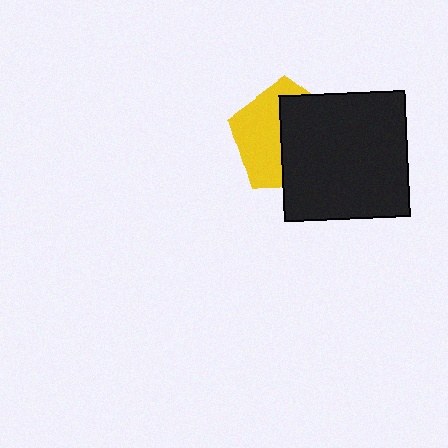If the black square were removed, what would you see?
You would see the complete yellow pentagon.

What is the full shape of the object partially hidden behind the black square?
The partially hidden object is a yellow pentagon.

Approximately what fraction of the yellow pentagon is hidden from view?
Roughly 54% of the yellow pentagon is hidden behind the black square.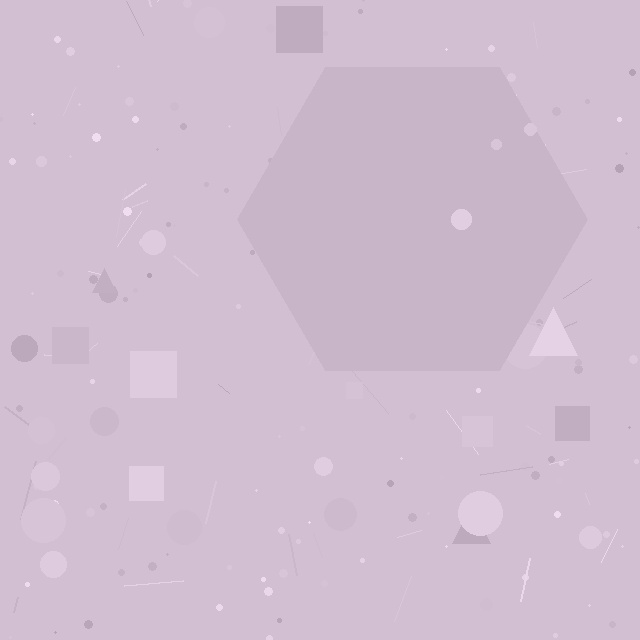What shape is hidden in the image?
A hexagon is hidden in the image.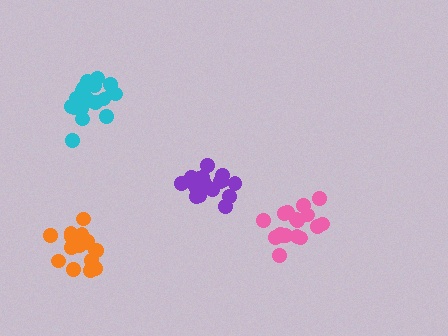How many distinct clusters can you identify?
There are 4 distinct clusters.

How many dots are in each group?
Group 1: 17 dots, Group 2: 20 dots, Group 3: 18 dots, Group 4: 17 dots (72 total).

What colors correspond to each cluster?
The clusters are colored: pink, cyan, purple, orange.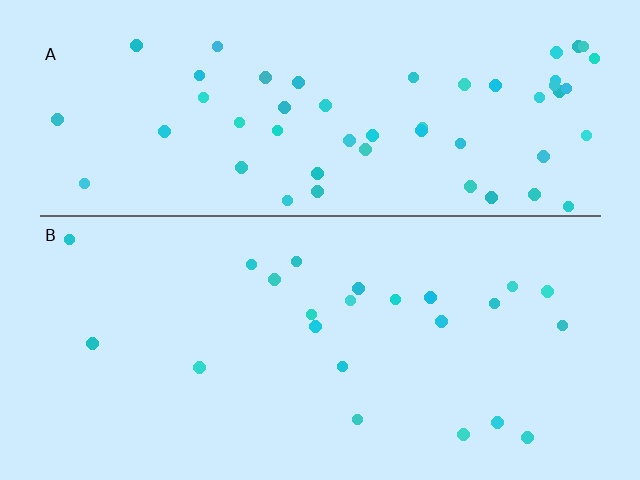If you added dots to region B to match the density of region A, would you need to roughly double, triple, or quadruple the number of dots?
Approximately double.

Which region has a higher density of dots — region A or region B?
A (the top).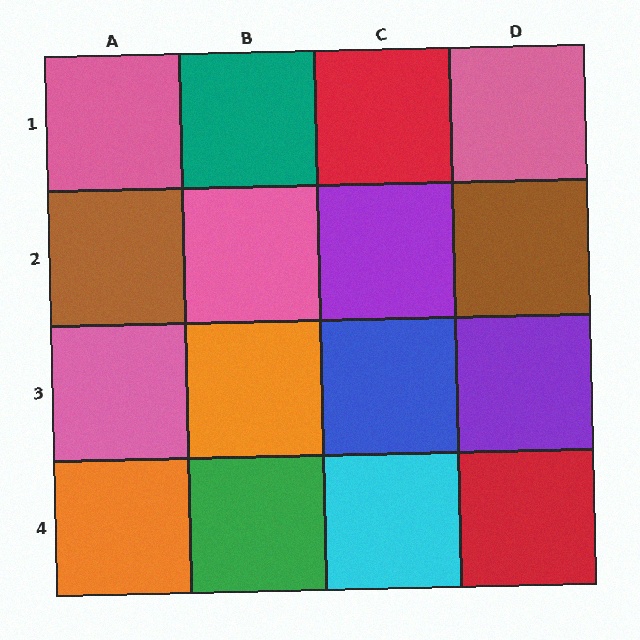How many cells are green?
1 cell is green.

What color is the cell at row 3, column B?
Orange.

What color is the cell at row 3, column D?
Purple.